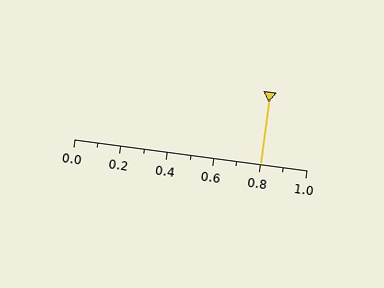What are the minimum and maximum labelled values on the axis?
The axis runs from 0.0 to 1.0.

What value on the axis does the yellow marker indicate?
The marker indicates approximately 0.8.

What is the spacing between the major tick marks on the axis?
The major ticks are spaced 0.2 apart.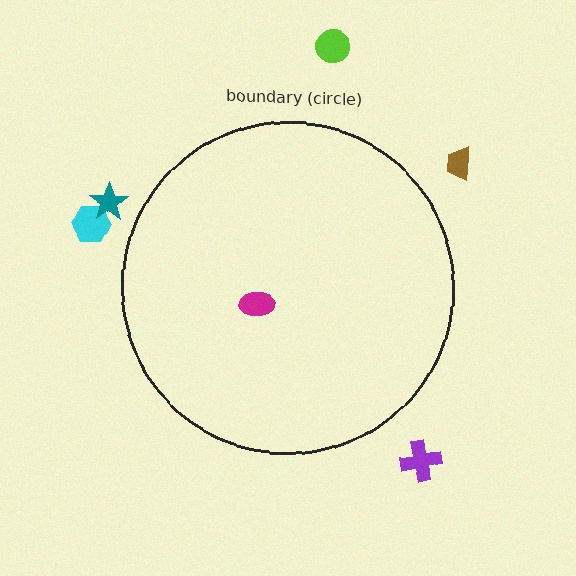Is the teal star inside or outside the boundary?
Outside.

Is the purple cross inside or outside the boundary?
Outside.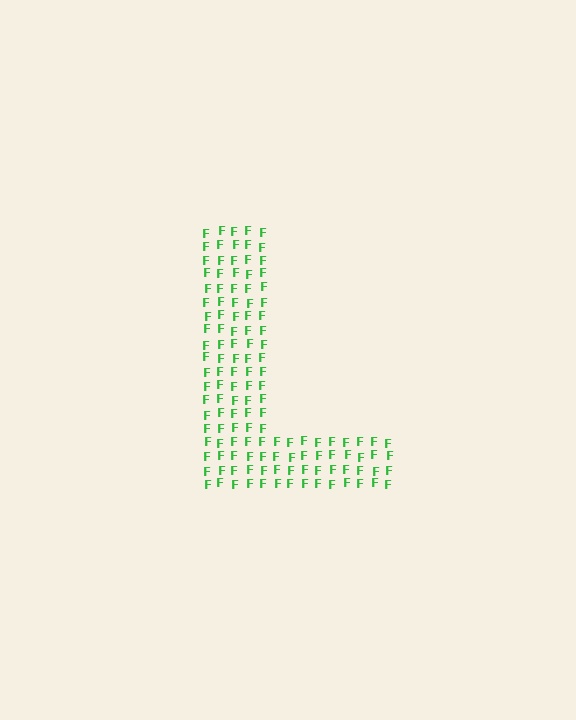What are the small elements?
The small elements are letter F's.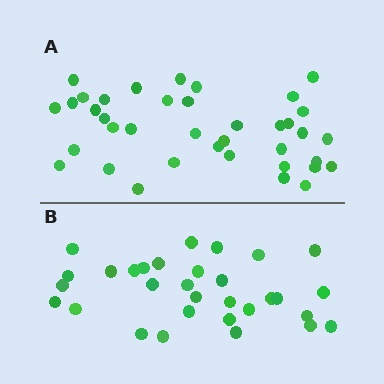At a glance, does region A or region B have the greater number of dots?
Region A (the top region) has more dots.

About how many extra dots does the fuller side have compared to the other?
Region A has roughly 8 or so more dots than region B.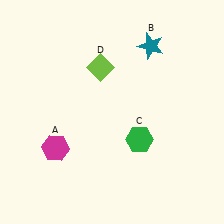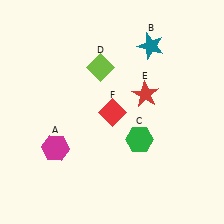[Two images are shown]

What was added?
A red star (E), a red diamond (F) were added in Image 2.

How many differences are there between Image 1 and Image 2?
There are 2 differences between the two images.